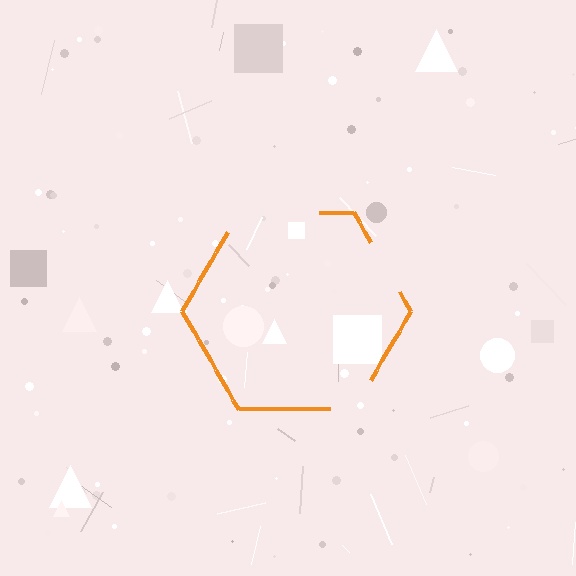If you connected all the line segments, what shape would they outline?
They would outline a hexagon.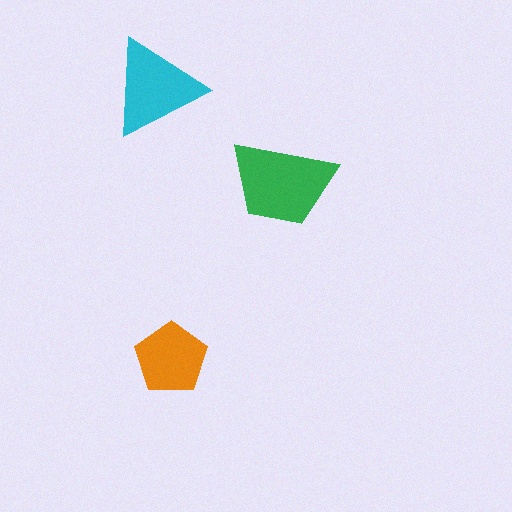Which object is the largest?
The green trapezoid.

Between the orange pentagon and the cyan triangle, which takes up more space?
The cyan triangle.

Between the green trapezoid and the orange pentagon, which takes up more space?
The green trapezoid.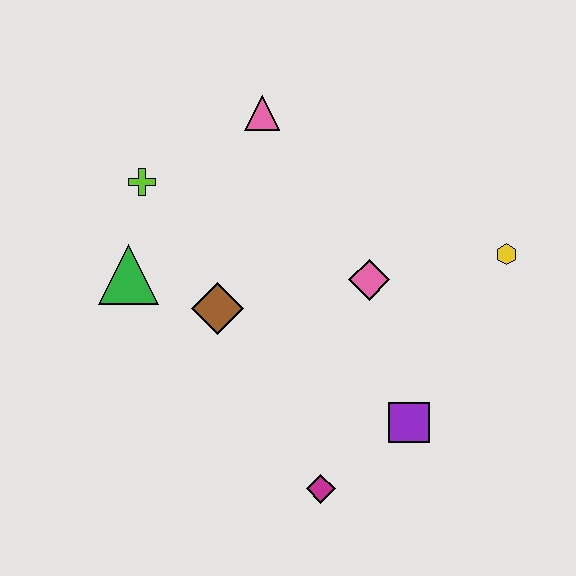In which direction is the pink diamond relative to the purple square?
The pink diamond is above the purple square.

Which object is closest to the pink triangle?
The lime cross is closest to the pink triangle.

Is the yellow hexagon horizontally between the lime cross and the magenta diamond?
No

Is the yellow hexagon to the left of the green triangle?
No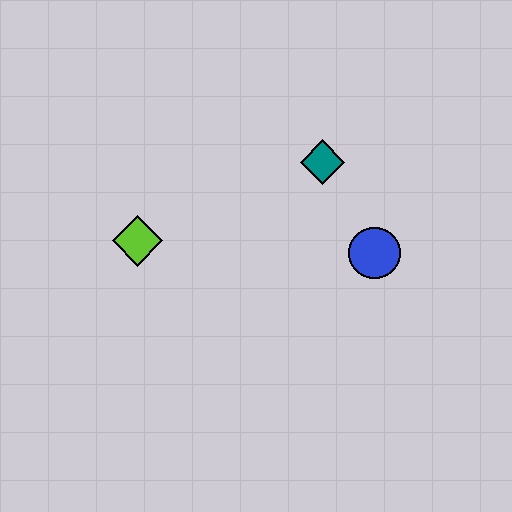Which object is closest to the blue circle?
The teal diamond is closest to the blue circle.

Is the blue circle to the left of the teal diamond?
No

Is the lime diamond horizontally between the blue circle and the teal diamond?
No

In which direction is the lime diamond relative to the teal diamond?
The lime diamond is to the left of the teal diamond.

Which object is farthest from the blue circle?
The lime diamond is farthest from the blue circle.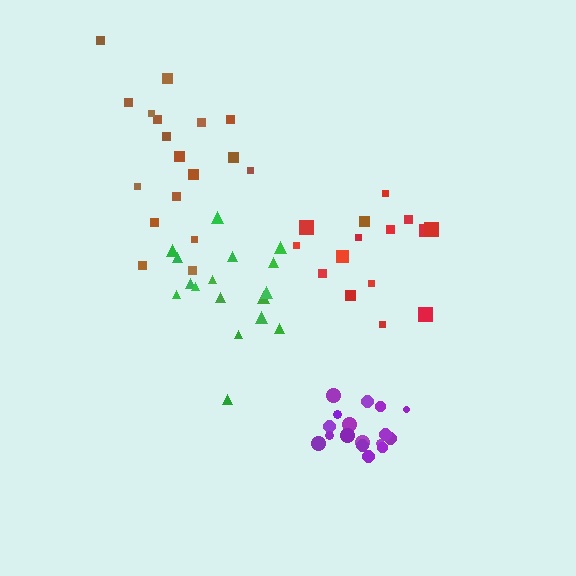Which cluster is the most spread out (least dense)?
Brown.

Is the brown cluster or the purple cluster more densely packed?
Purple.